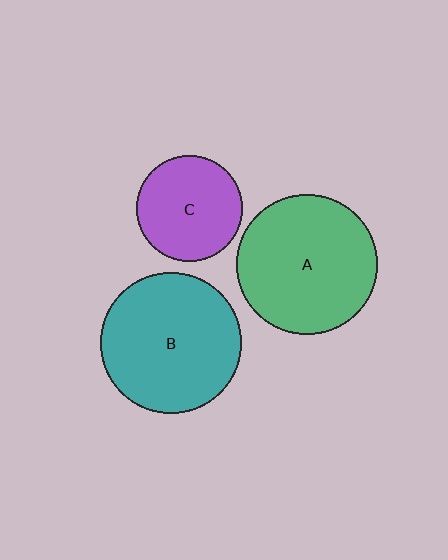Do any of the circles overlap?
No, none of the circles overlap.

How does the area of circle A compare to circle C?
Approximately 1.8 times.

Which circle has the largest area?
Circle B (teal).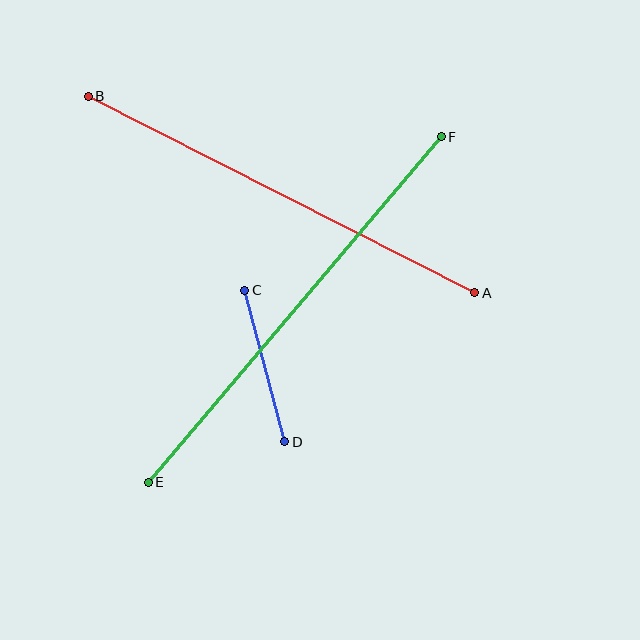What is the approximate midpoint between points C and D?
The midpoint is at approximately (265, 366) pixels.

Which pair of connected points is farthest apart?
Points E and F are farthest apart.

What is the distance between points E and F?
The distance is approximately 453 pixels.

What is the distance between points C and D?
The distance is approximately 157 pixels.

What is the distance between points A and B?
The distance is approximately 433 pixels.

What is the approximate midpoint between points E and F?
The midpoint is at approximately (295, 310) pixels.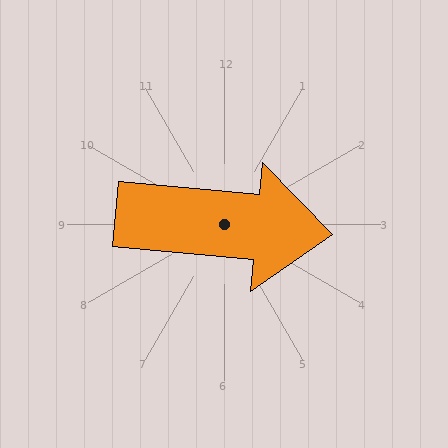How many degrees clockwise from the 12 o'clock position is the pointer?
Approximately 95 degrees.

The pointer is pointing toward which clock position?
Roughly 3 o'clock.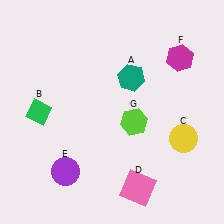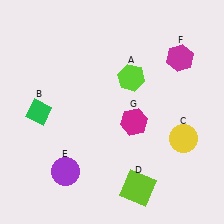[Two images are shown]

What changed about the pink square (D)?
In Image 1, D is pink. In Image 2, it changed to lime.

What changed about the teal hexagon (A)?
In Image 1, A is teal. In Image 2, it changed to lime.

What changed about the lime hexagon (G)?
In Image 1, G is lime. In Image 2, it changed to magenta.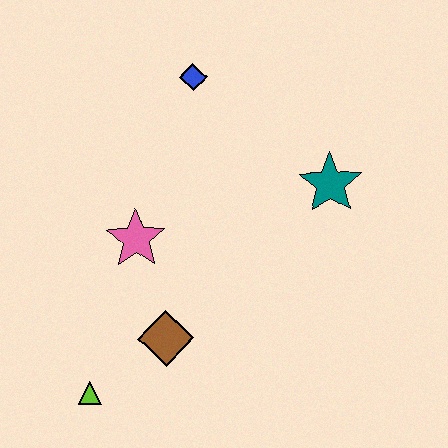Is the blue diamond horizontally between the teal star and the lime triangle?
Yes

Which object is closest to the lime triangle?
The brown diamond is closest to the lime triangle.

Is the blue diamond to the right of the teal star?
No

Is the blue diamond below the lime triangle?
No